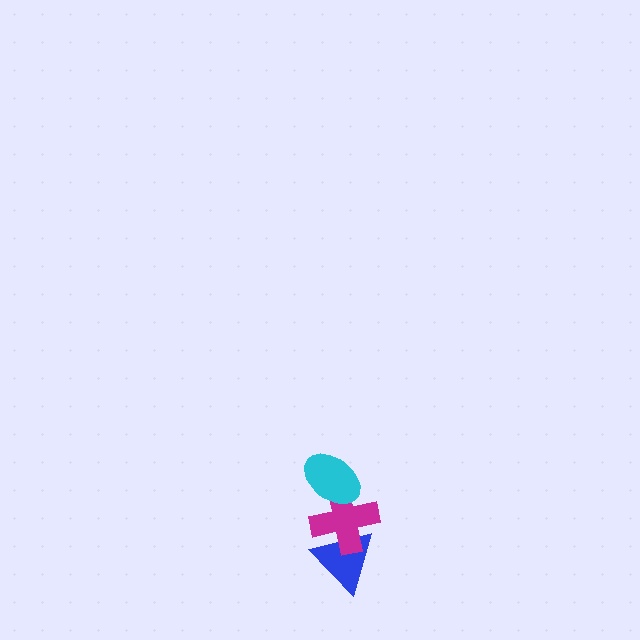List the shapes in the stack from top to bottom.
From top to bottom: the cyan ellipse, the magenta cross, the blue triangle.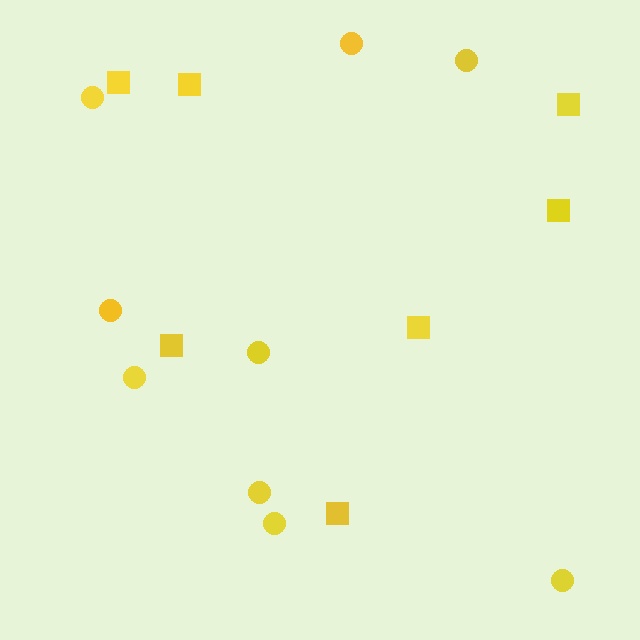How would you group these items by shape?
There are 2 groups: one group of circles (9) and one group of squares (7).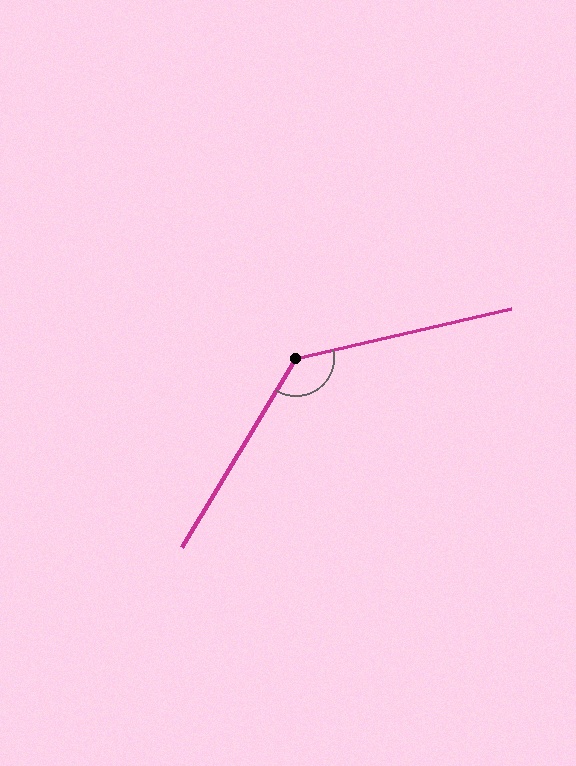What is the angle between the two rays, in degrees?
Approximately 134 degrees.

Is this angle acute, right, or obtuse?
It is obtuse.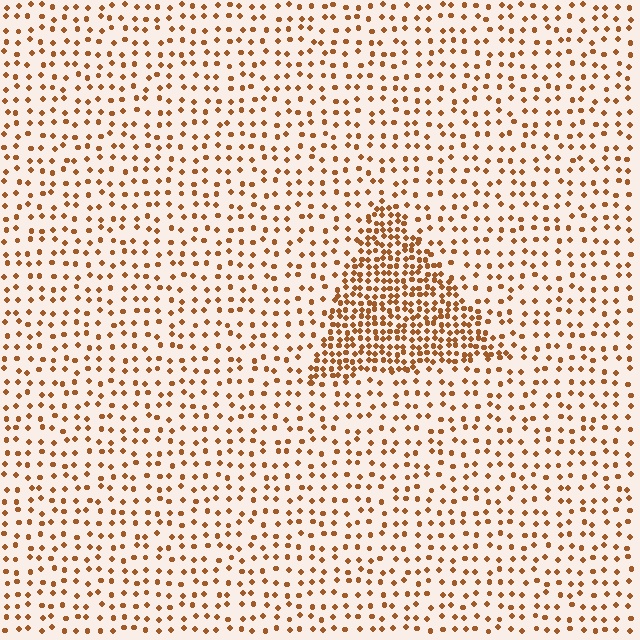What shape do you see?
I see a triangle.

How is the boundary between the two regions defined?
The boundary is defined by a change in element density (approximately 2.6x ratio). All elements are the same color, size, and shape.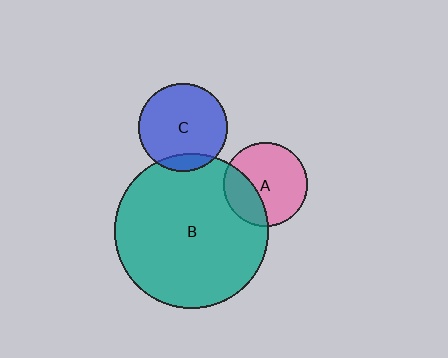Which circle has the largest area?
Circle B (teal).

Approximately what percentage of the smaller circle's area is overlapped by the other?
Approximately 10%.